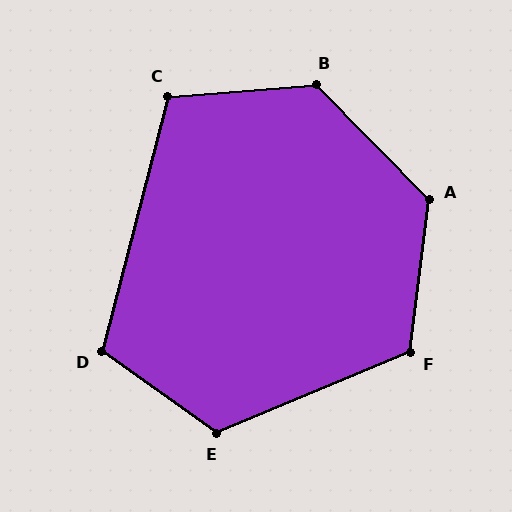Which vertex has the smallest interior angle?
C, at approximately 109 degrees.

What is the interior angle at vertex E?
Approximately 122 degrees (obtuse).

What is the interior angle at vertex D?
Approximately 111 degrees (obtuse).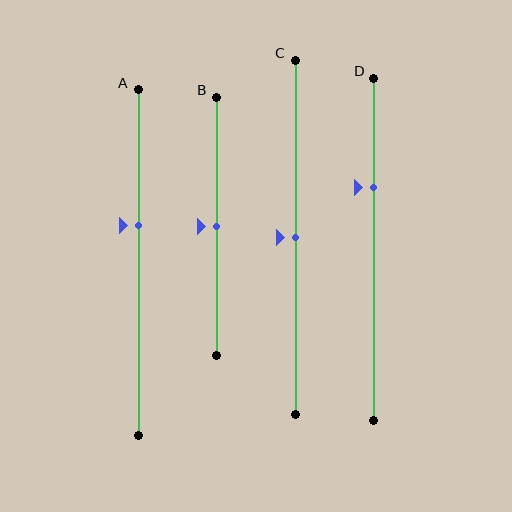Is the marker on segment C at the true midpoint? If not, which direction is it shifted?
Yes, the marker on segment C is at the true midpoint.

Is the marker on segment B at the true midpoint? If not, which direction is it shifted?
Yes, the marker on segment B is at the true midpoint.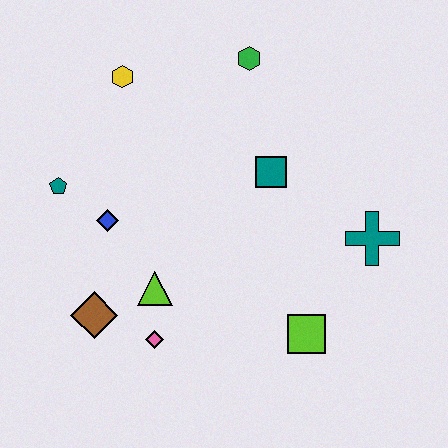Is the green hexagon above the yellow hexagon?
Yes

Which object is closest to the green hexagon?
The teal square is closest to the green hexagon.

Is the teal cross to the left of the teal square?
No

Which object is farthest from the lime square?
The yellow hexagon is farthest from the lime square.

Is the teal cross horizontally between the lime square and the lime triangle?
No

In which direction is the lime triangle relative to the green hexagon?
The lime triangle is below the green hexagon.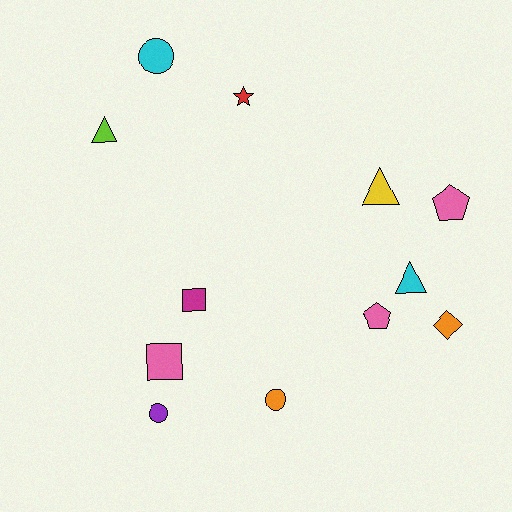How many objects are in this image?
There are 12 objects.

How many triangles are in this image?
There are 3 triangles.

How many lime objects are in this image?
There is 1 lime object.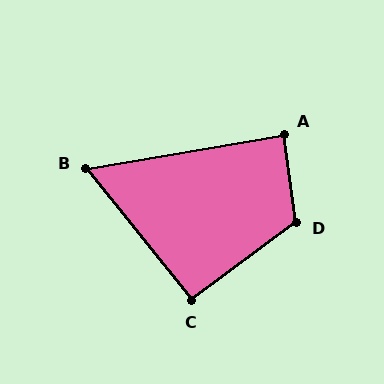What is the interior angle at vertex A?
Approximately 88 degrees (approximately right).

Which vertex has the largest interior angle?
D, at approximately 119 degrees.